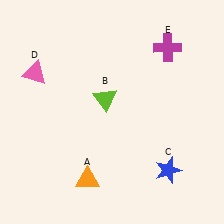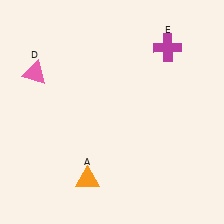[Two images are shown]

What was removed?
The lime triangle (B), the blue star (C) were removed in Image 2.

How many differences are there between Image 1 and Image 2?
There are 2 differences between the two images.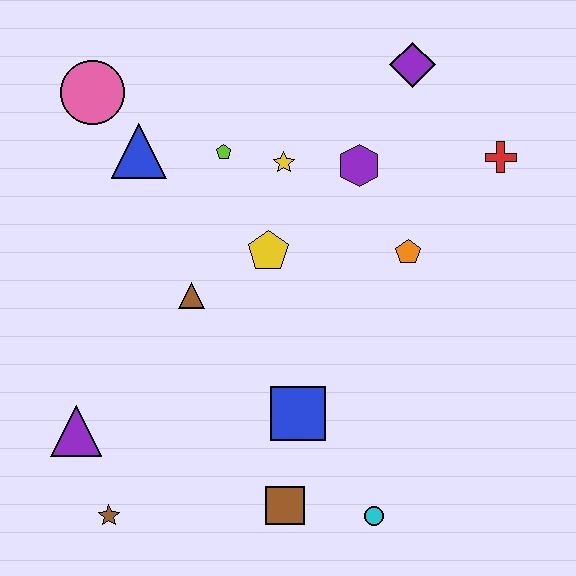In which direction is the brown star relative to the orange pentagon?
The brown star is to the left of the orange pentagon.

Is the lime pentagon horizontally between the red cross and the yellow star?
No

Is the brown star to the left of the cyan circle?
Yes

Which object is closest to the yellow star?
The lime pentagon is closest to the yellow star.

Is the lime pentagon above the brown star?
Yes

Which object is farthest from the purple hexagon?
The brown star is farthest from the purple hexagon.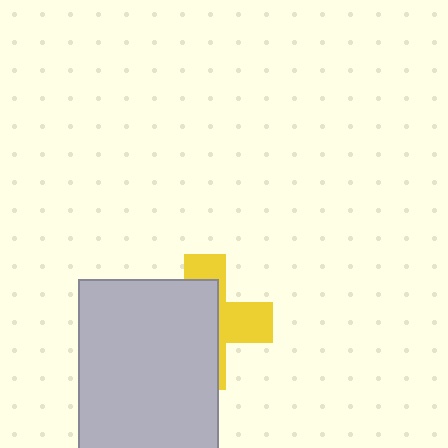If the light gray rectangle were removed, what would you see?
You would see the complete yellow cross.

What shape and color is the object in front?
The object in front is a light gray rectangle.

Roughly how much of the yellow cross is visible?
A small part of it is visible (roughly 39%).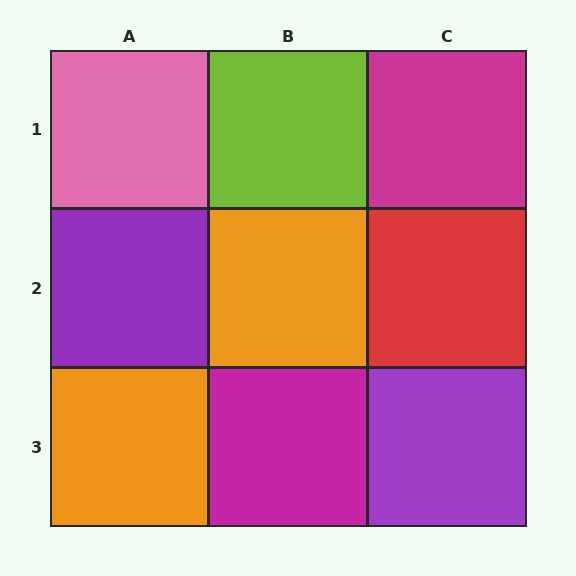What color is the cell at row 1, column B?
Lime.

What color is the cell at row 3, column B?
Magenta.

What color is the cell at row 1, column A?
Pink.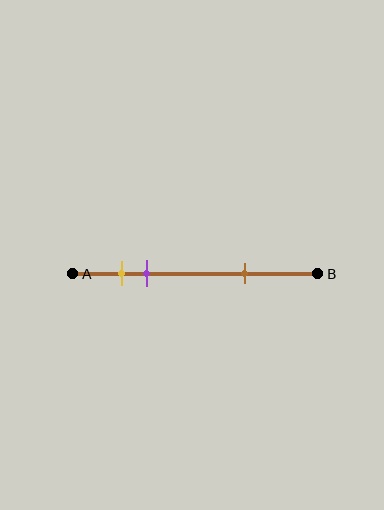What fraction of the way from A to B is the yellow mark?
The yellow mark is approximately 20% (0.2) of the way from A to B.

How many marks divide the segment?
There are 3 marks dividing the segment.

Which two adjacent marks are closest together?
The yellow and purple marks are the closest adjacent pair.